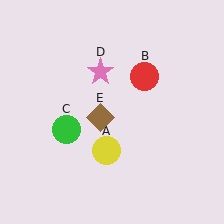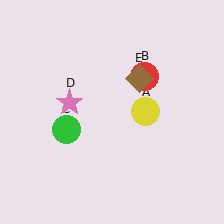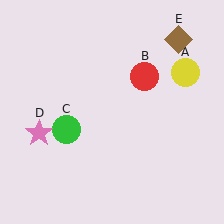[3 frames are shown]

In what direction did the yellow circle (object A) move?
The yellow circle (object A) moved up and to the right.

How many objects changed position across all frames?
3 objects changed position: yellow circle (object A), pink star (object D), brown diamond (object E).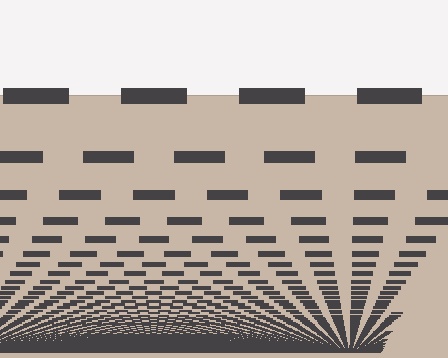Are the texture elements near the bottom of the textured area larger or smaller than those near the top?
Smaller. The gradient is inverted — elements near the bottom are smaller and denser.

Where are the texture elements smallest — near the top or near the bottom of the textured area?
Near the bottom.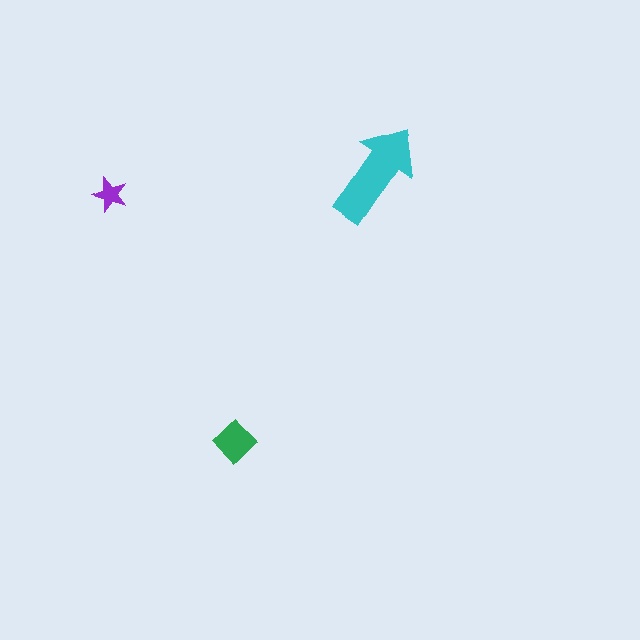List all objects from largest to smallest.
The cyan arrow, the green diamond, the purple star.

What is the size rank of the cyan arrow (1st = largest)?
1st.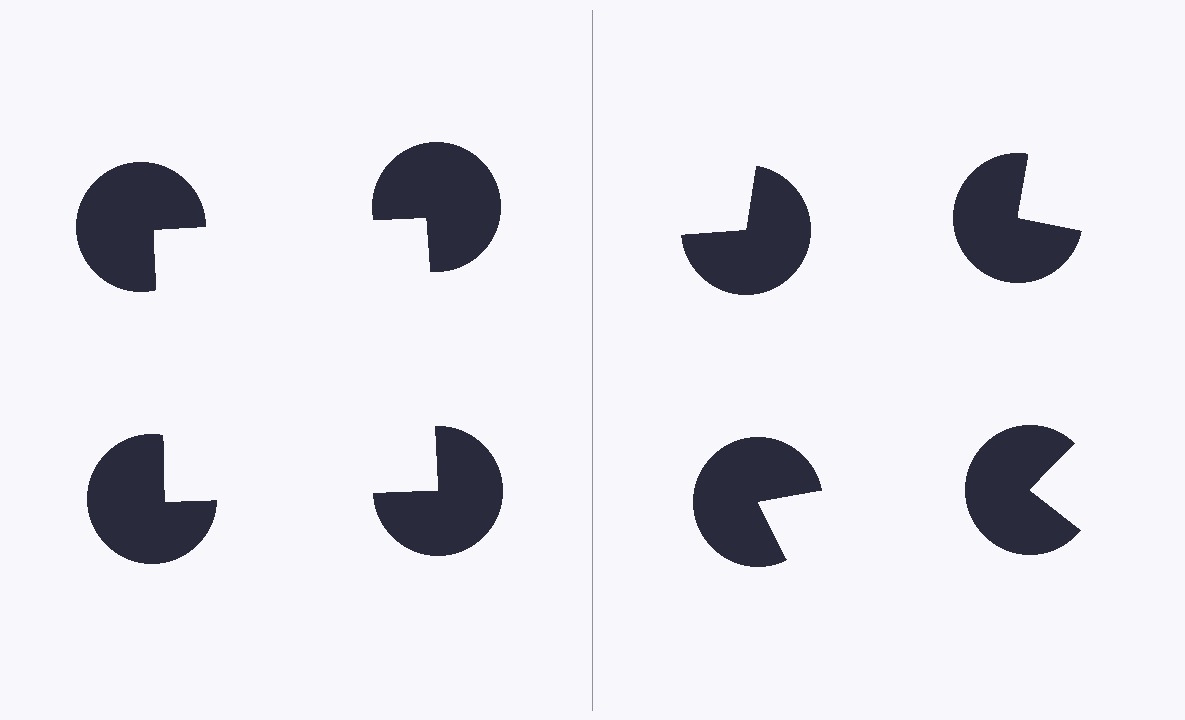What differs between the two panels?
The pac-man discs are positioned identically on both sides; only the wedge orientations differ. On the left they align to a square; on the right they are misaligned.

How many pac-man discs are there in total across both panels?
8 — 4 on each side.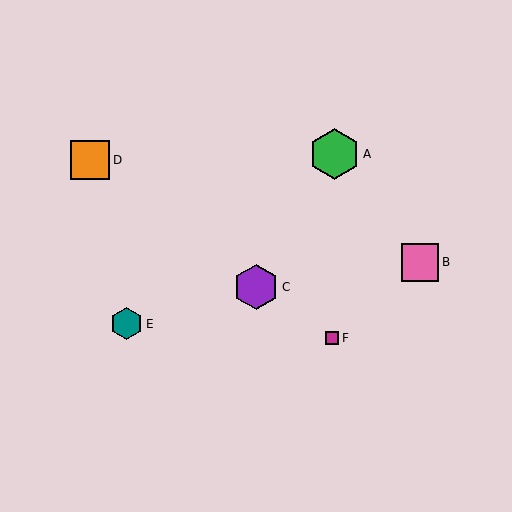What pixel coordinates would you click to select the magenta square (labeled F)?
Click at (332, 338) to select the magenta square F.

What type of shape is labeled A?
Shape A is a green hexagon.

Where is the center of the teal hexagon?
The center of the teal hexagon is at (127, 324).